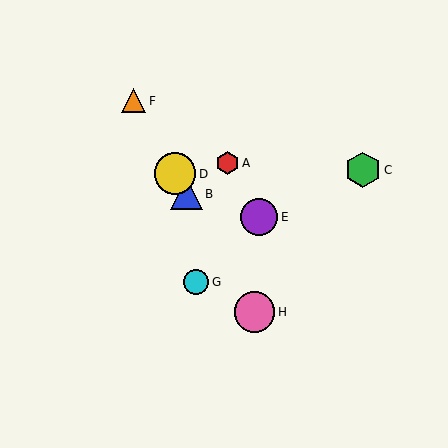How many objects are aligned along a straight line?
4 objects (B, D, F, H) are aligned along a straight line.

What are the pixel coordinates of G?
Object G is at (196, 282).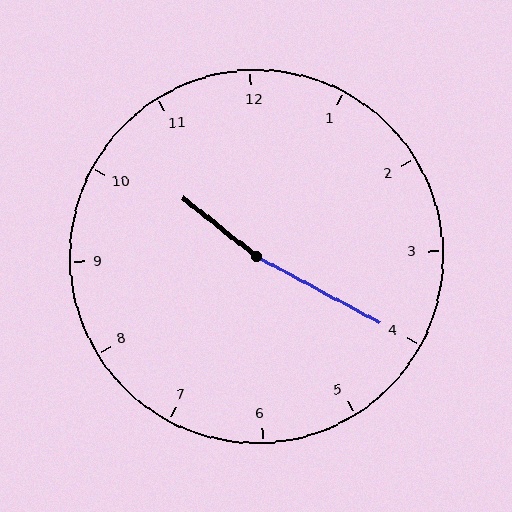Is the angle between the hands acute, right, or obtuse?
It is obtuse.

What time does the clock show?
10:20.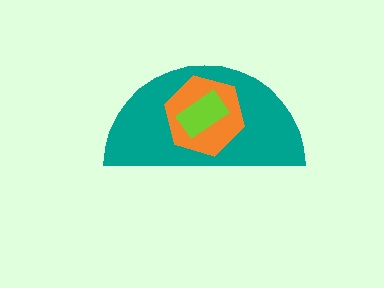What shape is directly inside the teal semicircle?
The orange hexagon.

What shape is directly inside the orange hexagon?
The lime rectangle.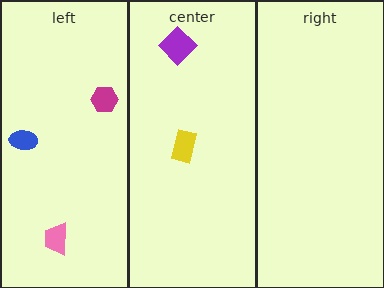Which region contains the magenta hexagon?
The left region.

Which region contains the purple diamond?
The center region.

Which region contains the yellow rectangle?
The center region.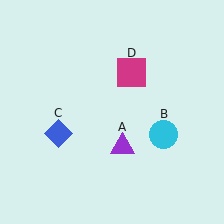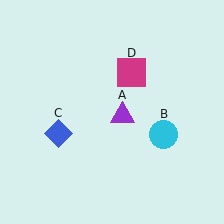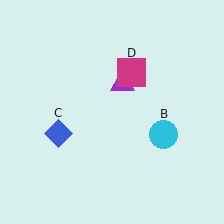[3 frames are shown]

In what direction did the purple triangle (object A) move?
The purple triangle (object A) moved up.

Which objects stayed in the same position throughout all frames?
Cyan circle (object B) and blue diamond (object C) and magenta square (object D) remained stationary.